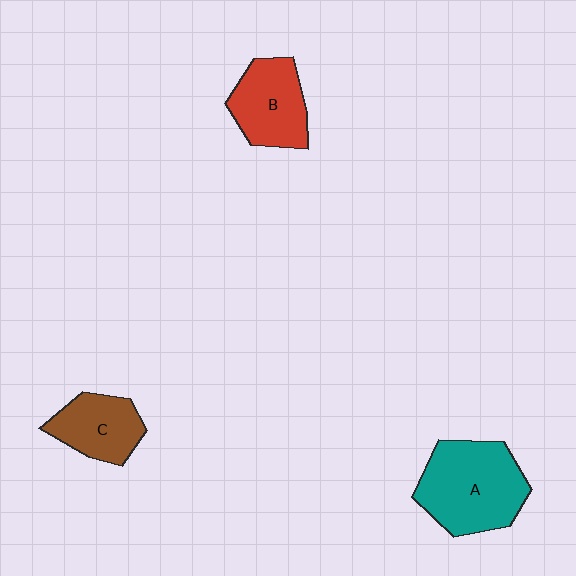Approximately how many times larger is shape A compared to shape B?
Approximately 1.5 times.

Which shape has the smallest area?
Shape C (brown).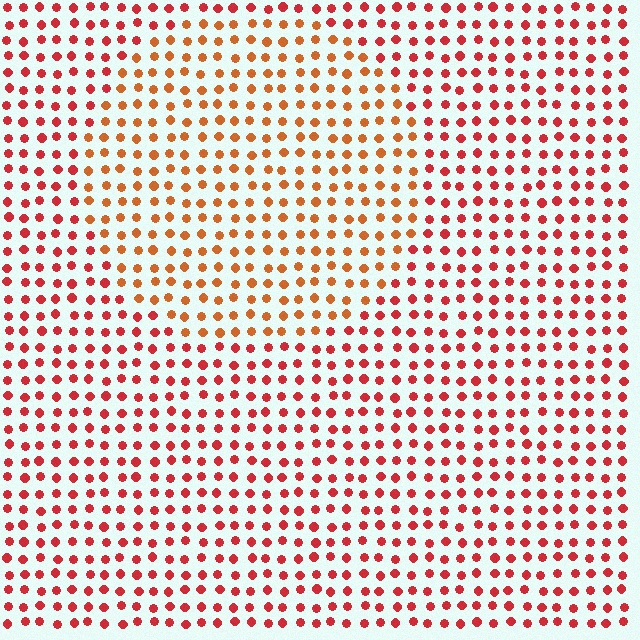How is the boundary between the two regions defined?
The boundary is defined purely by a slight shift in hue (about 27 degrees). Spacing, size, and orientation are identical on both sides.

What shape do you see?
I see a circle.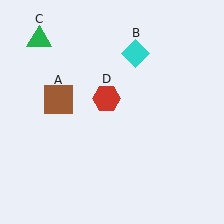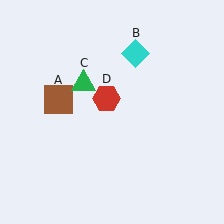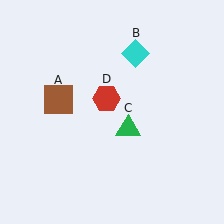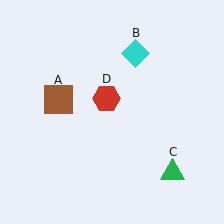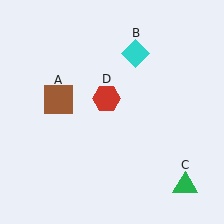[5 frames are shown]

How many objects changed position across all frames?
1 object changed position: green triangle (object C).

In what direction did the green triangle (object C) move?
The green triangle (object C) moved down and to the right.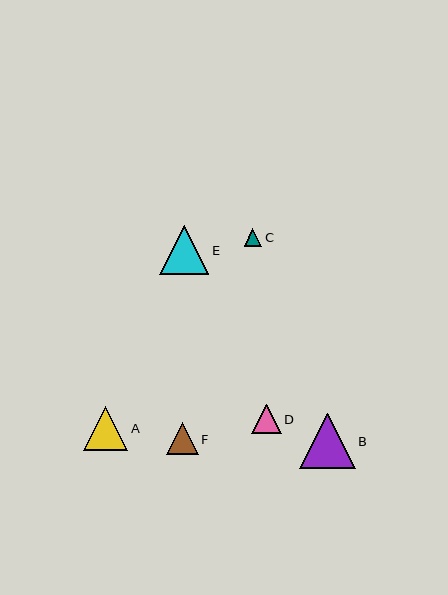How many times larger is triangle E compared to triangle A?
Triangle E is approximately 1.1 times the size of triangle A.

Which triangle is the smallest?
Triangle C is the smallest with a size of approximately 18 pixels.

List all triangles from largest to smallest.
From largest to smallest: B, E, A, F, D, C.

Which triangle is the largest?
Triangle B is the largest with a size of approximately 56 pixels.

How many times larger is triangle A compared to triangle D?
Triangle A is approximately 1.5 times the size of triangle D.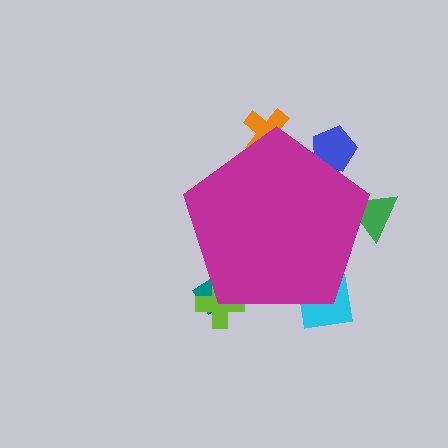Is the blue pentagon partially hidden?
Yes, the blue pentagon is partially hidden behind the magenta pentagon.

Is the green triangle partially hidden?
Yes, the green triangle is partially hidden behind the magenta pentagon.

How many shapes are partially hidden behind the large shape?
6 shapes are partially hidden.